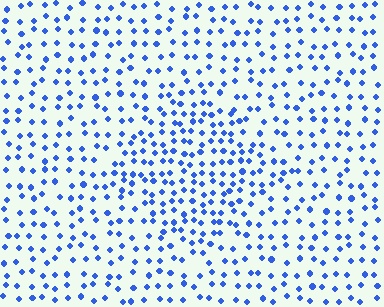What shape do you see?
I see a diamond.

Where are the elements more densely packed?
The elements are more densely packed inside the diamond boundary.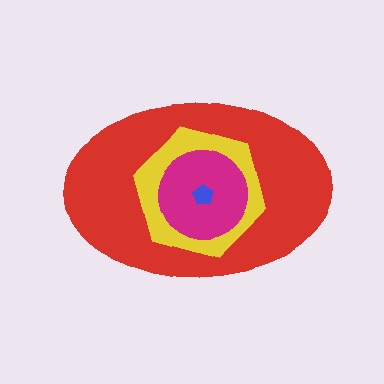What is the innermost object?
The blue pentagon.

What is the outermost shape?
The red ellipse.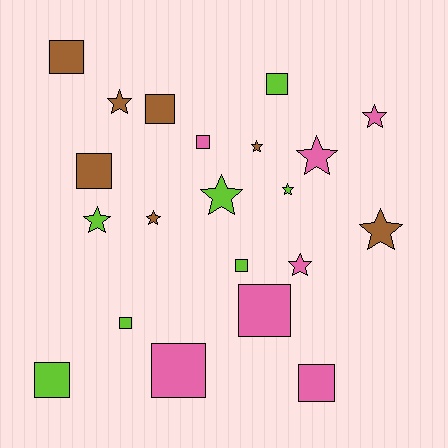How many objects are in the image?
There are 21 objects.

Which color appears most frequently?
Lime, with 7 objects.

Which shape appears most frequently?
Square, with 11 objects.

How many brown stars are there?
There are 4 brown stars.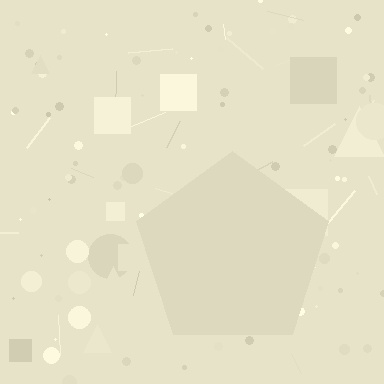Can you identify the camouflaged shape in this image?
The camouflaged shape is a pentagon.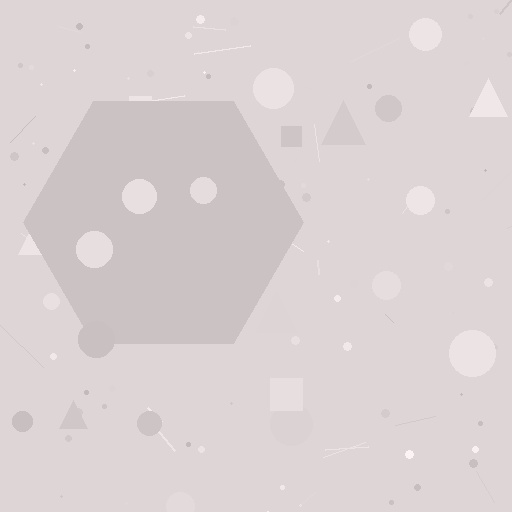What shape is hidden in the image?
A hexagon is hidden in the image.